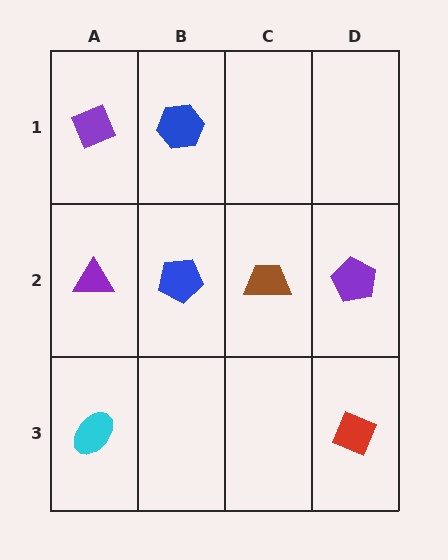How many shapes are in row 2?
4 shapes.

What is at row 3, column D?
A red diamond.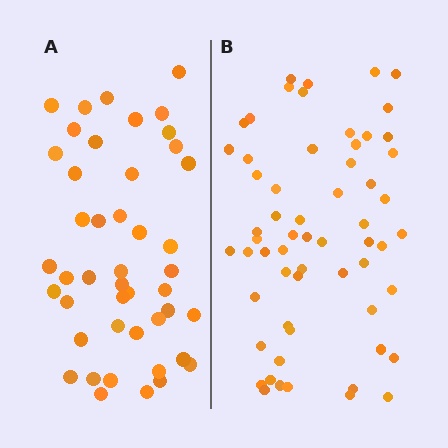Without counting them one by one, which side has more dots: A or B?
Region B (the right region) has more dots.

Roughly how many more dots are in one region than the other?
Region B has approximately 15 more dots than region A.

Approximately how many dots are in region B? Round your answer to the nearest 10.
About 60 dots.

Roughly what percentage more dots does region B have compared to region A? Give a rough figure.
About 35% more.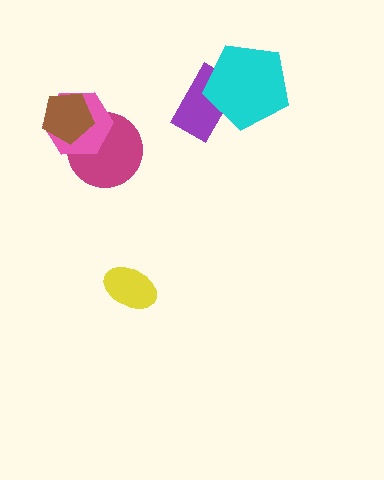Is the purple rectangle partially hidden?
Yes, it is partially covered by another shape.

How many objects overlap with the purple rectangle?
1 object overlaps with the purple rectangle.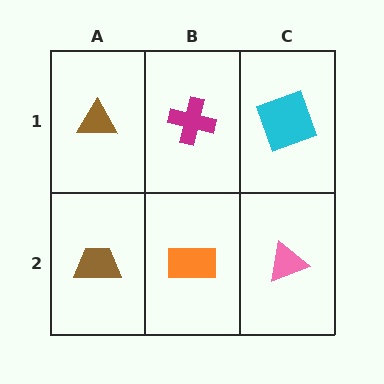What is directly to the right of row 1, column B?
A cyan square.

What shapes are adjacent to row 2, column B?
A magenta cross (row 1, column B), a brown trapezoid (row 2, column A), a pink triangle (row 2, column C).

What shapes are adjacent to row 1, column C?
A pink triangle (row 2, column C), a magenta cross (row 1, column B).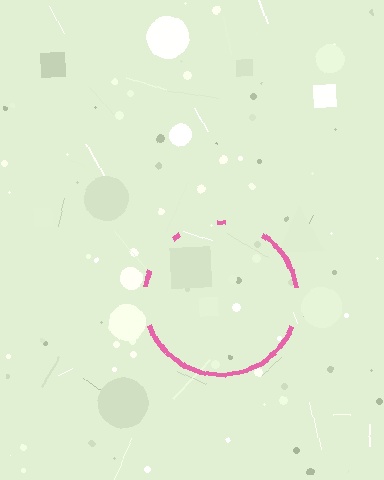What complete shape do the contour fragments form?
The contour fragments form a circle.